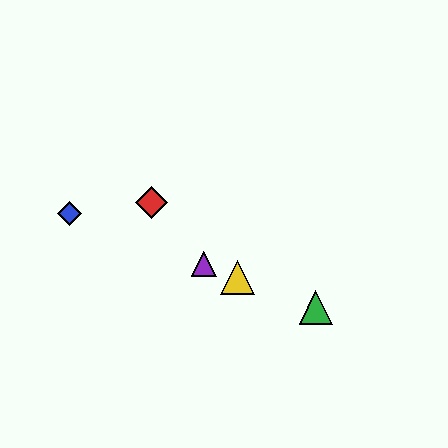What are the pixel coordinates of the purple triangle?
The purple triangle is at (204, 264).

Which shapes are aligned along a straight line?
The blue diamond, the green triangle, the yellow triangle, the purple triangle are aligned along a straight line.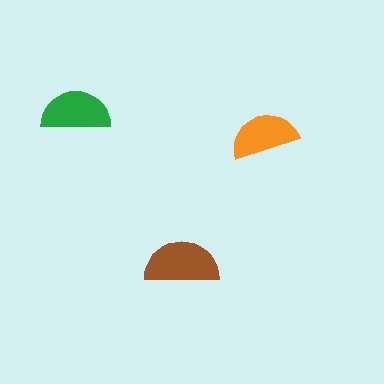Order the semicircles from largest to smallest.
the brown one, the green one, the orange one.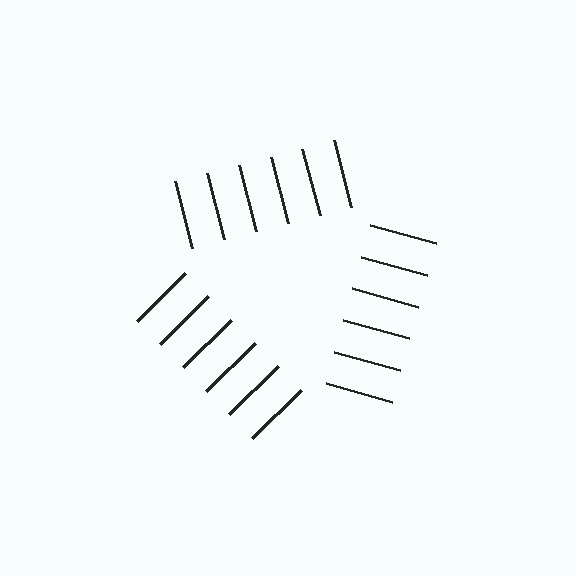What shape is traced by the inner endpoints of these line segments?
An illusory triangle — the line segments terminate on its edges but no continuous stroke is drawn.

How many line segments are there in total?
18 — 6 along each of the 3 edges.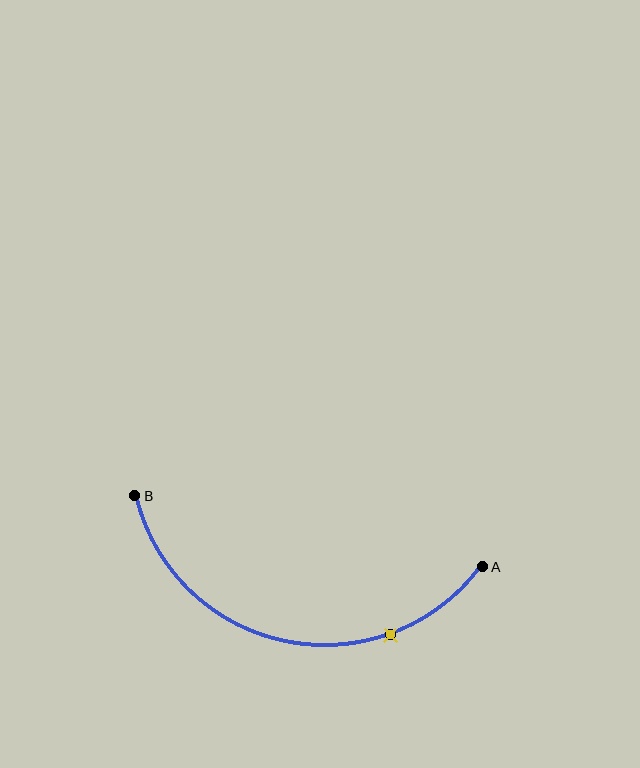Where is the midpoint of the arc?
The arc midpoint is the point on the curve farthest from the straight line joining A and B. It sits below that line.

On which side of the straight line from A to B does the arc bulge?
The arc bulges below the straight line connecting A and B.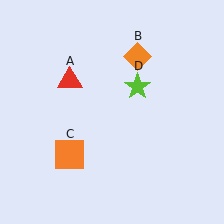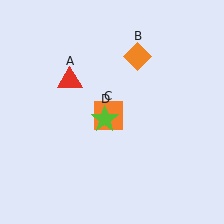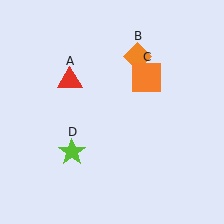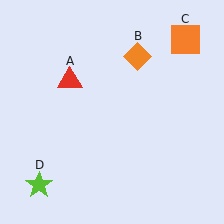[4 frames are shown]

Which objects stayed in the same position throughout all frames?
Red triangle (object A) and orange diamond (object B) remained stationary.